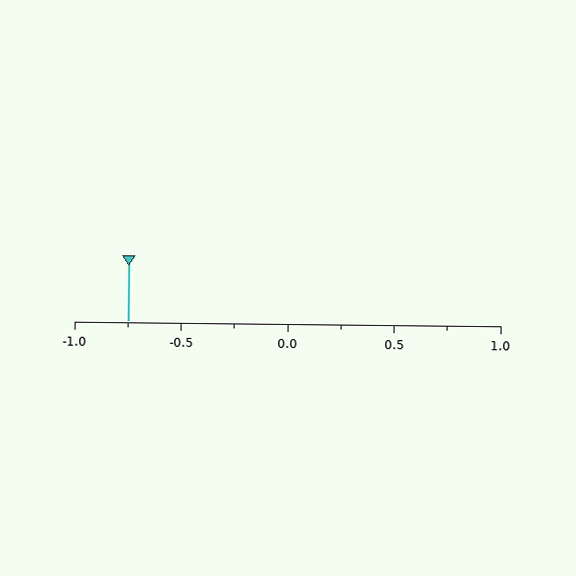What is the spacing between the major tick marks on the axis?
The major ticks are spaced 0.5 apart.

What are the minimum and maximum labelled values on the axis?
The axis runs from -1.0 to 1.0.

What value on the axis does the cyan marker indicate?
The marker indicates approximately -0.75.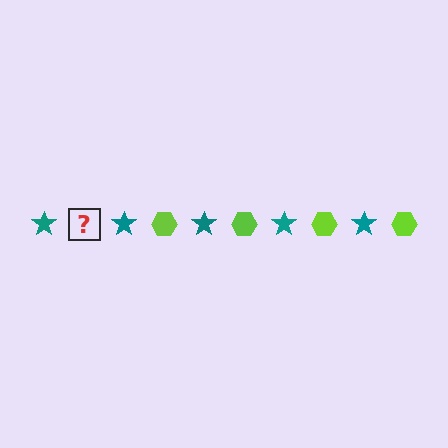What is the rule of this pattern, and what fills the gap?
The rule is that the pattern alternates between teal star and lime hexagon. The gap should be filled with a lime hexagon.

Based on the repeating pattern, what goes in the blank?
The blank should be a lime hexagon.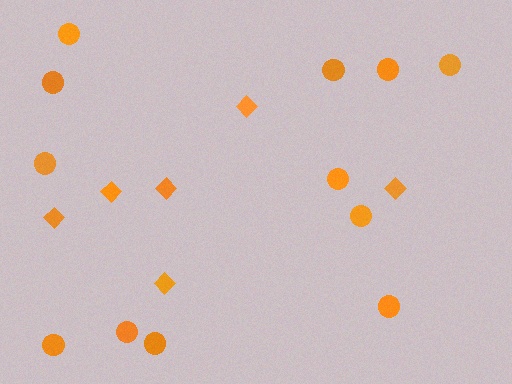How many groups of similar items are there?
There are 2 groups: one group of circles (12) and one group of diamonds (6).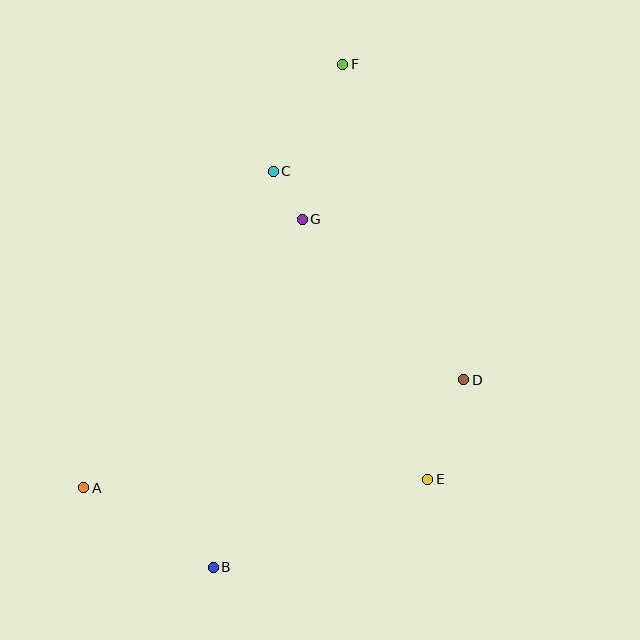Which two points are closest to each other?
Points C and G are closest to each other.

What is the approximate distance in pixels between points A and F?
The distance between A and F is approximately 496 pixels.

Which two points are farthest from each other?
Points B and F are farthest from each other.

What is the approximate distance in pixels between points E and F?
The distance between E and F is approximately 423 pixels.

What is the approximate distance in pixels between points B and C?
The distance between B and C is approximately 400 pixels.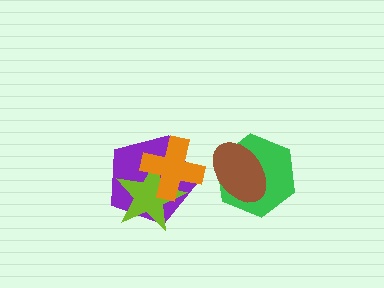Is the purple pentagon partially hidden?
Yes, it is partially covered by another shape.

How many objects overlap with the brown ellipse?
1 object overlaps with the brown ellipse.